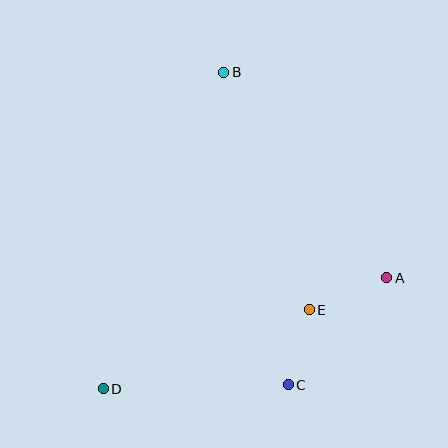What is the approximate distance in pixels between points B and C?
The distance between B and C is approximately 319 pixels.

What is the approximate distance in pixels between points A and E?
The distance between A and E is approximately 84 pixels.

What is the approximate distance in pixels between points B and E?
The distance between B and E is approximately 252 pixels.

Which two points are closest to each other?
Points C and E are closest to each other.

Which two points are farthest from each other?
Points B and D are farthest from each other.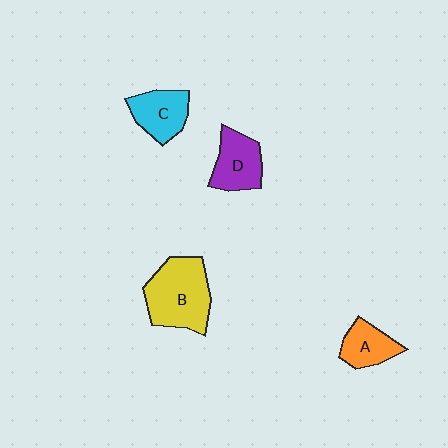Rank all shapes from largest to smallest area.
From largest to smallest: B (yellow), D (purple), C (cyan), A (orange).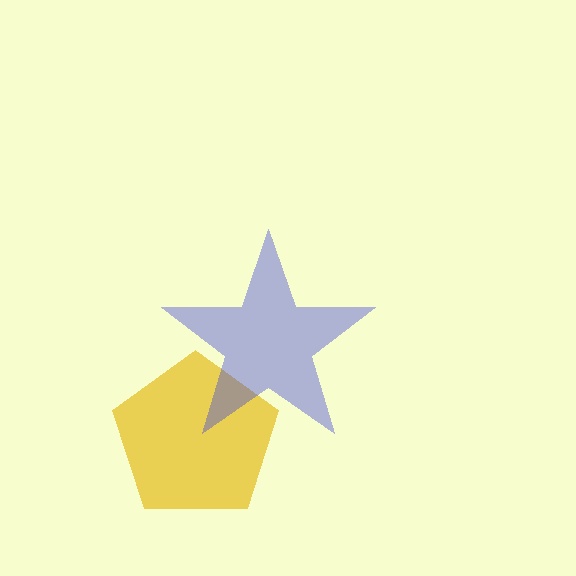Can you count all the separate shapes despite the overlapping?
Yes, there are 2 separate shapes.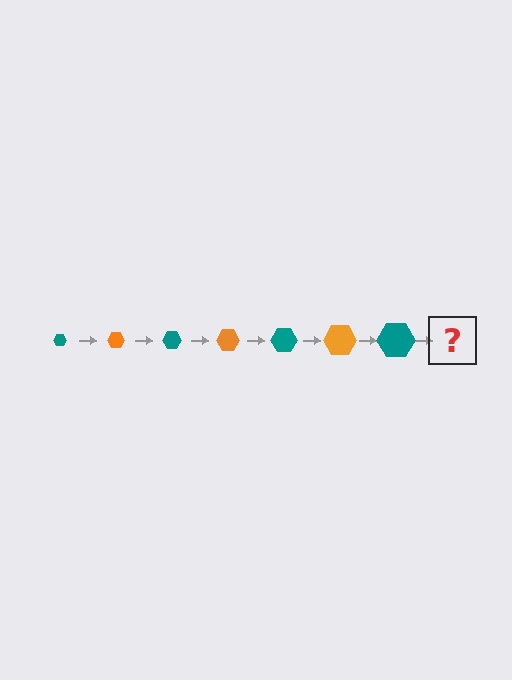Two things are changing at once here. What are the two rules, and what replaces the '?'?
The two rules are that the hexagon grows larger each step and the color cycles through teal and orange. The '?' should be an orange hexagon, larger than the previous one.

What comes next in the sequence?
The next element should be an orange hexagon, larger than the previous one.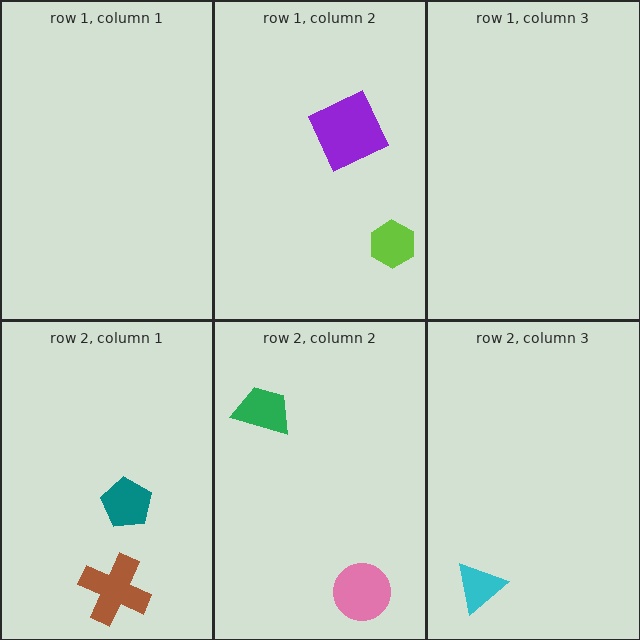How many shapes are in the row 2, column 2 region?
2.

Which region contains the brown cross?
The row 2, column 1 region.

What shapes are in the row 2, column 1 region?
The teal pentagon, the brown cross.